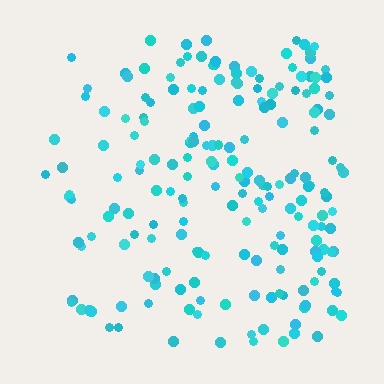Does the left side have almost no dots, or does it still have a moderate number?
Still a moderate number, just noticeably fewer than the right.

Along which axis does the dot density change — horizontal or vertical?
Horizontal.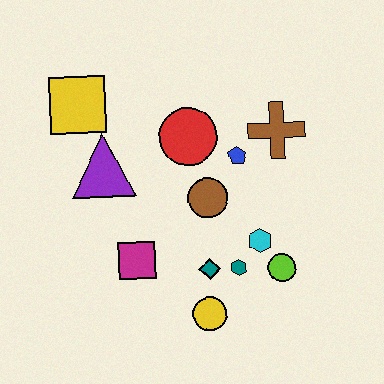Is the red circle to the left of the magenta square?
No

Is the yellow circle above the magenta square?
No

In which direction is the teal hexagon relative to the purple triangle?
The teal hexagon is to the right of the purple triangle.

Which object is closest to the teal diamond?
The teal hexagon is closest to the teal diamond.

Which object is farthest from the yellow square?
The lime circle is farthest from the yellow square.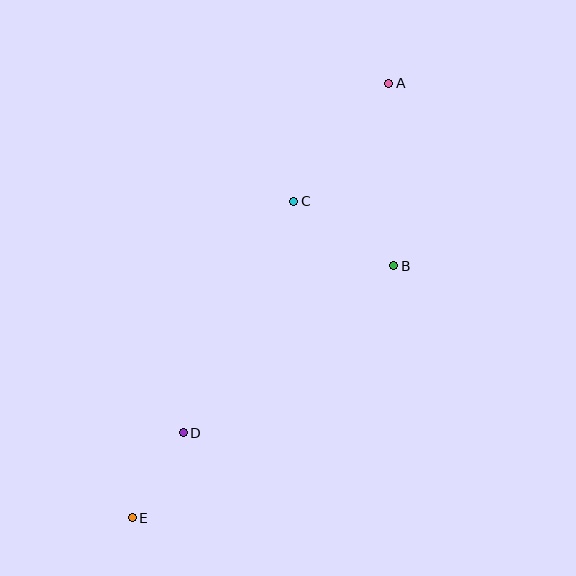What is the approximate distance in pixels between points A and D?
The distance between A and D is approximately 406 pixels.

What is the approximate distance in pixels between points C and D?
The distance between C and D is approximately 257 pixels.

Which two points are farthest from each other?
Points A and E are farthest from each other.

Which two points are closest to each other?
Points D and E are closest to each other.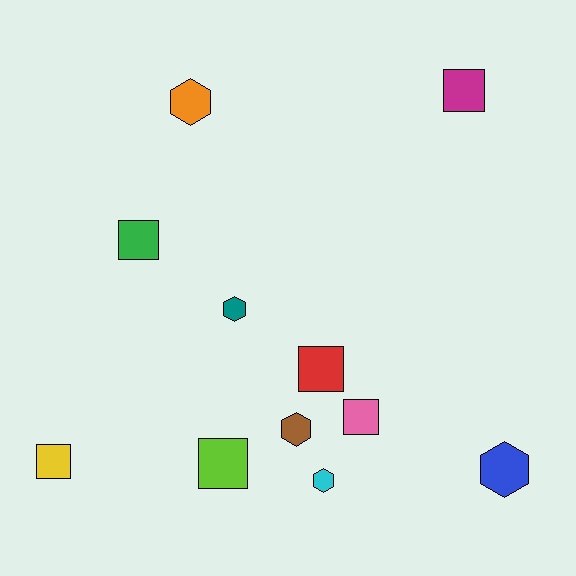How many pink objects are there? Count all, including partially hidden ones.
There is 1 pink object.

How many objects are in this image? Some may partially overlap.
There are 11 objects.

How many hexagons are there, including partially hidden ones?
There are 5 hexagons.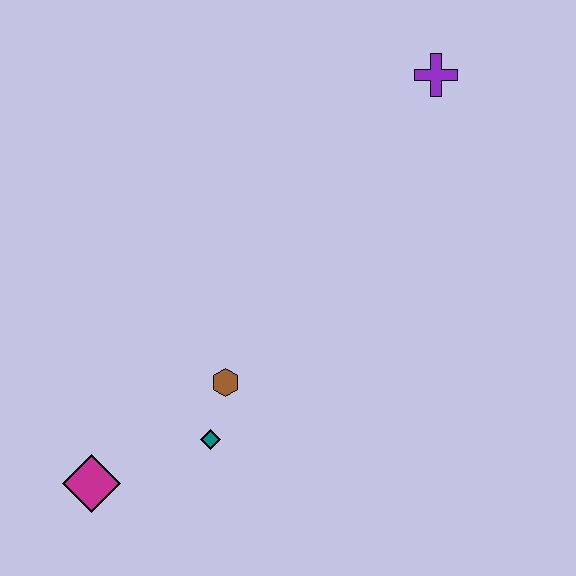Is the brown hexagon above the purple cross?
No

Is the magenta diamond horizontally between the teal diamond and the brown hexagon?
No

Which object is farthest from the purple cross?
The magenta diamond is farthest from the purple cross.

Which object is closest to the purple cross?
The brown hexagon is closest to the purple cross.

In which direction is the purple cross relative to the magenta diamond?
The purple cross is above the magenta diamond.